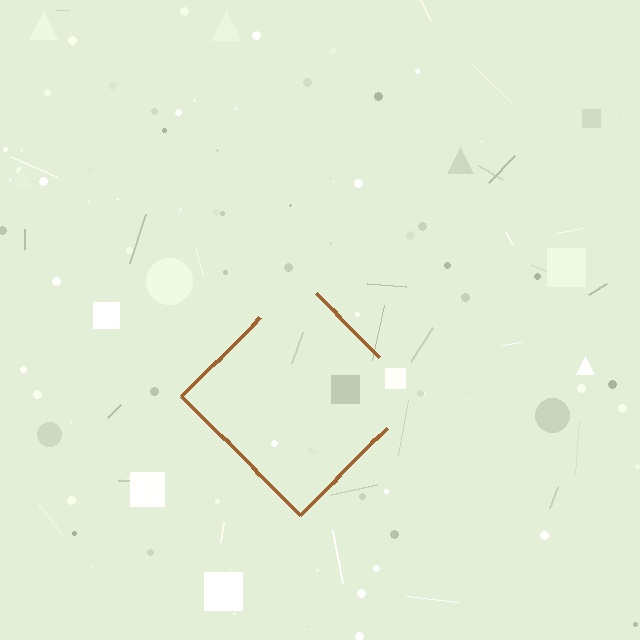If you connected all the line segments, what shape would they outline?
They would outline a diamond.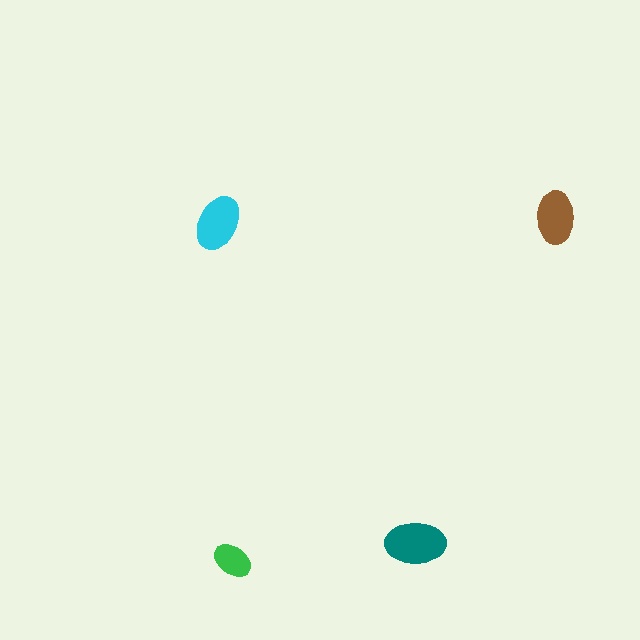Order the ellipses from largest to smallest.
the teal one, the cyan one, the brown one, the green one.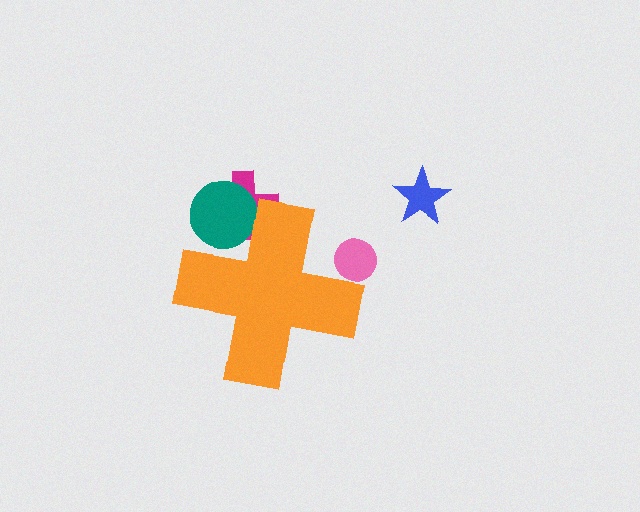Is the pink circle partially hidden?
Yes, the pink circle is partially hidden behind the orange cross.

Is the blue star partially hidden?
No, the blue star is fully visible.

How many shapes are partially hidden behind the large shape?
3 shapes are partially hidden.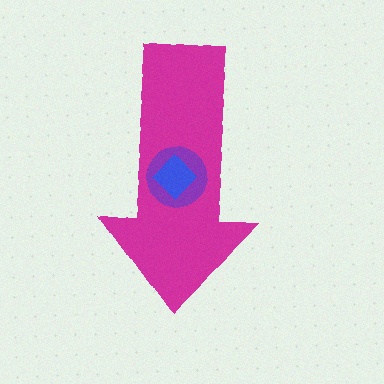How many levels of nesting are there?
3.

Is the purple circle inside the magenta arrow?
Yes.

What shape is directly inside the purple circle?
The blue diamond.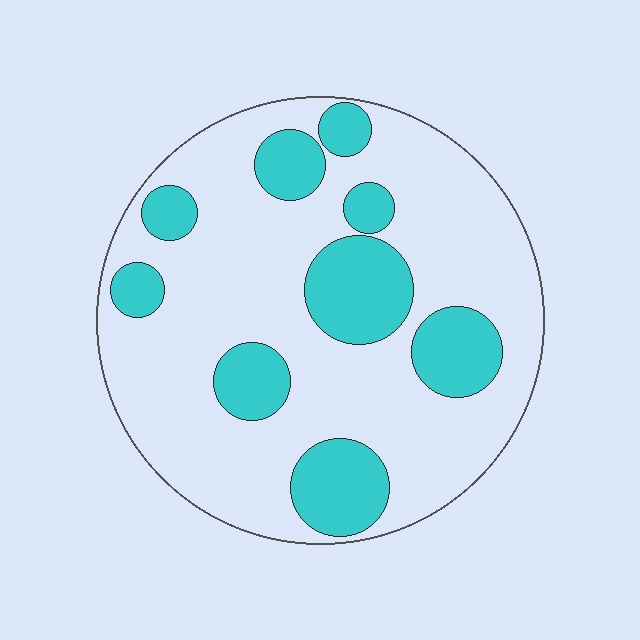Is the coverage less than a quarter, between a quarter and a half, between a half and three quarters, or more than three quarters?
Between a quarter and a half.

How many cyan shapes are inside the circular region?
9.